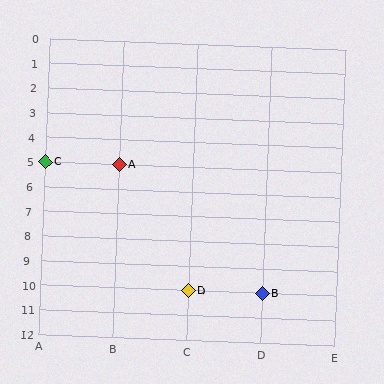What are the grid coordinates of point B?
Point B is at grid coordinates (D, 10).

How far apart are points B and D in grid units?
Points B and D are 1 column apart.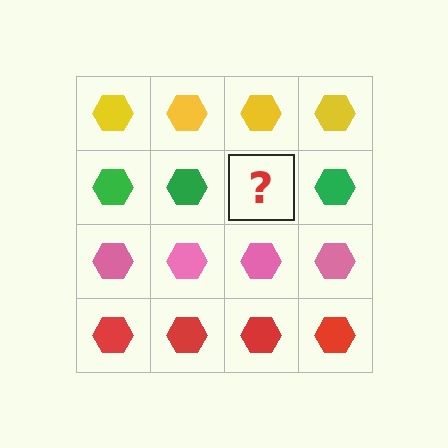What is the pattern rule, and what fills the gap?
The rule is that each row has a consistent color. The gap should be filled with a green hexagon.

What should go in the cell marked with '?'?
The missing cell should contain a green hexagon.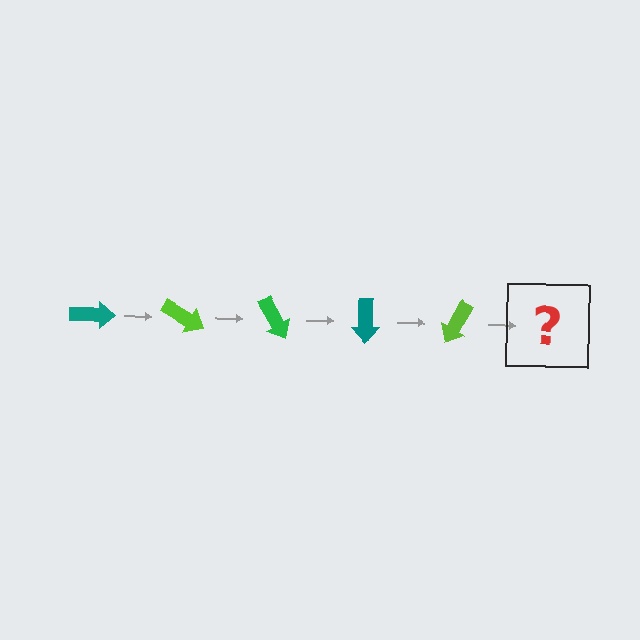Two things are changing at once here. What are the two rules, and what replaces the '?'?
The two rules are that it rotates 30 degrees each step and the color cycles through teal, lime, and green. The '?' should be a green arrow, rotated 150 degrees from the start.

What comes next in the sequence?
The next element should be a green arrow, rotated 150 degrees from the start.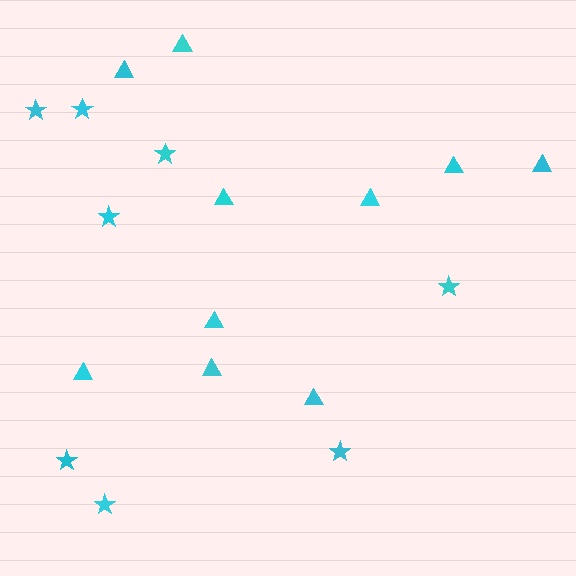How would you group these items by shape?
There are 2 groups: one group of stars (8) and one group of triangles (10).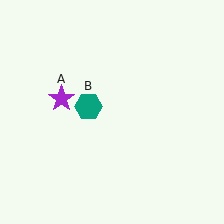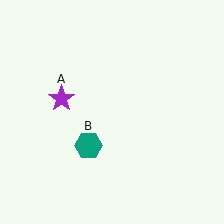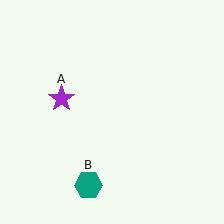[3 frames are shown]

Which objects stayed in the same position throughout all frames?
Purple star (object A) remained stationary.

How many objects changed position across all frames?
1 object changed position: teal hexagon (object B).